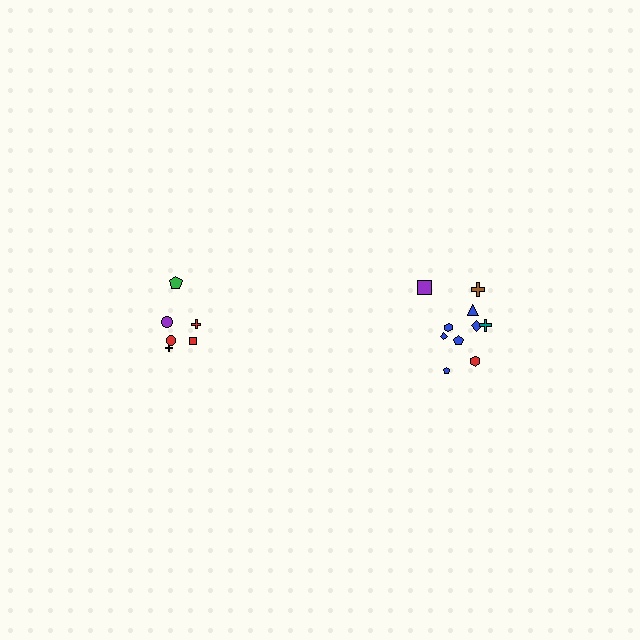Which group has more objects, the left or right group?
The right group.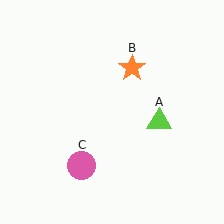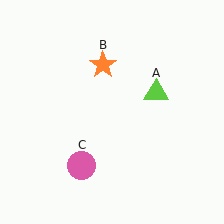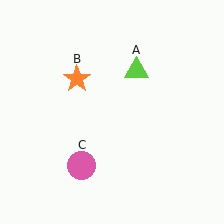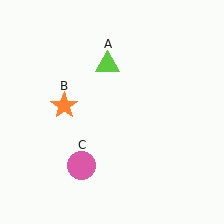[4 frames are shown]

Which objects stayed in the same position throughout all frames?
Pink circle (object C) remained stationary.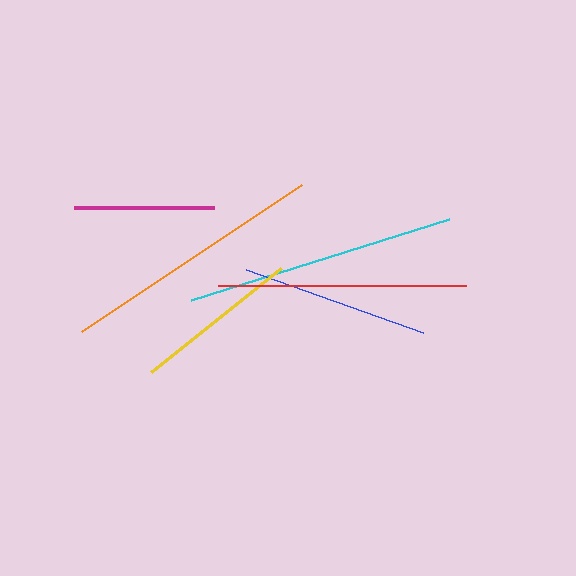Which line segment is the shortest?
The magenta line is the shortest at approximately 140 pixels.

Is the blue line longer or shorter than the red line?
The red line is longer than the blue line.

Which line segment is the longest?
The cyan line is the longest at approximately 271 pixels.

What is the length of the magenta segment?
The magenta segment is approximately 140 pixels long.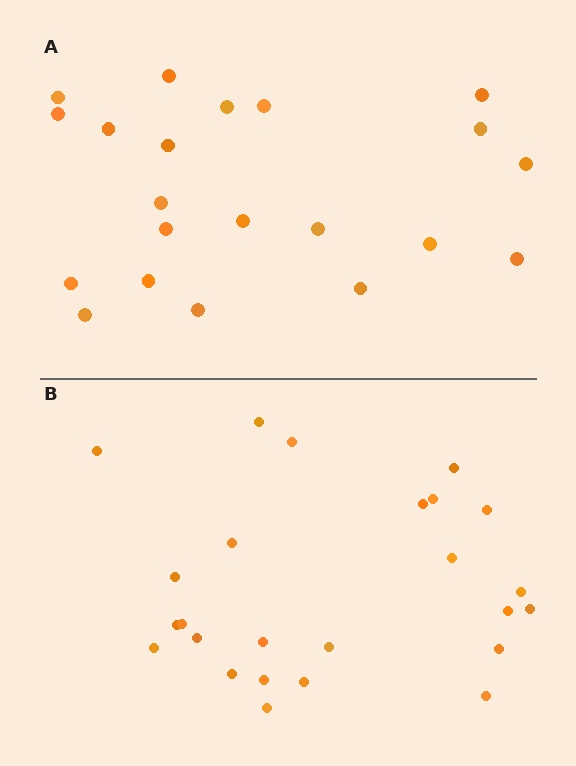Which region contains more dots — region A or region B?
Region B (the bottom region) has more dots.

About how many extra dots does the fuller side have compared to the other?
Region B has about 4 more dots than region A.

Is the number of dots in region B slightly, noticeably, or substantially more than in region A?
Region B has only slightly more — the two regions are fairly close. The ratio is roughly 1.2 to 1.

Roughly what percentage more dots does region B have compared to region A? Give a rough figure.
About 20% more.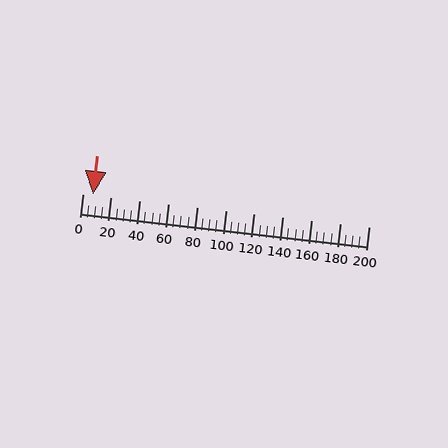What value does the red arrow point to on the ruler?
The red arrow points to approximately 7.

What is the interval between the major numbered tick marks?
The major tick marks are spaced 20 units apart.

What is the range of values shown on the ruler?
The ruler shows values from 0 to 200.